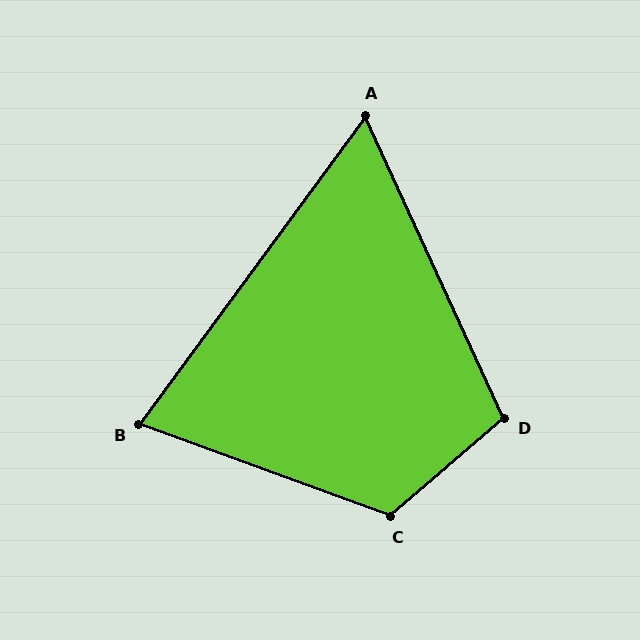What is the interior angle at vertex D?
Approximately 106 degrees (obtuse).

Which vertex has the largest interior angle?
C, at approximately 119 degrees.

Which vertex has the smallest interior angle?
A, at approximately 61 degrees.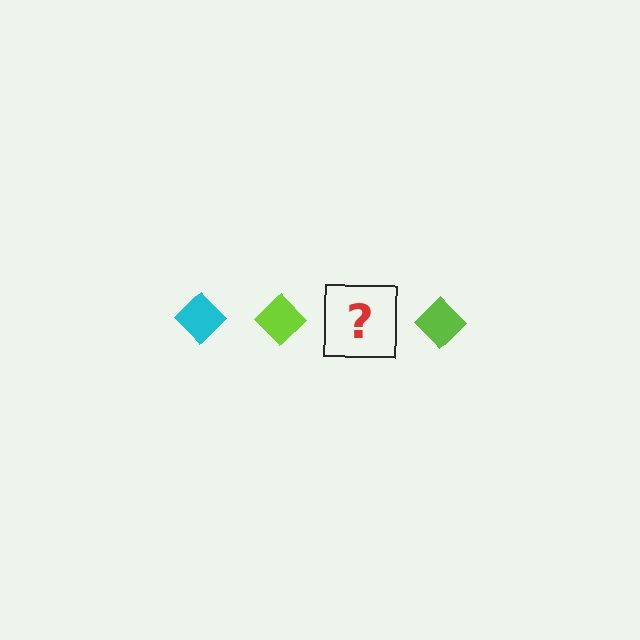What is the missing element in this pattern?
The missing element is a cyan diamond.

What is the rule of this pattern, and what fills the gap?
The rule is that the pattern cycles through cyan, lime diamonds. The gap should be filled with a cyan diamond.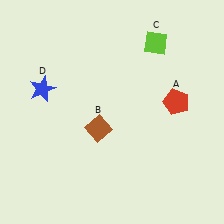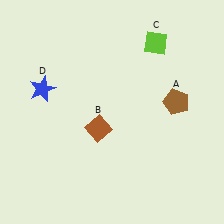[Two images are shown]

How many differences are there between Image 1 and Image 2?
There is 1 difference between the two images.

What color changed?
The pentagon (A) changed from red in Image 1 to brown in Image 2.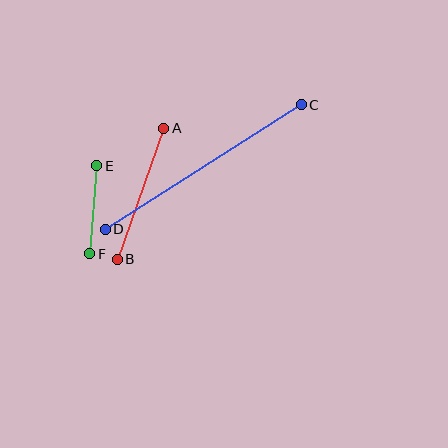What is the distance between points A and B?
The distance is approximately 139 pixels.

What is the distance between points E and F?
The distance is approximately 88 pixels.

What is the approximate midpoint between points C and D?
The midpoint is at approximately (203, 167) pixels.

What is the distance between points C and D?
The distance is approximately 232 pixels.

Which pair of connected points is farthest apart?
Points C and D are farthest apart.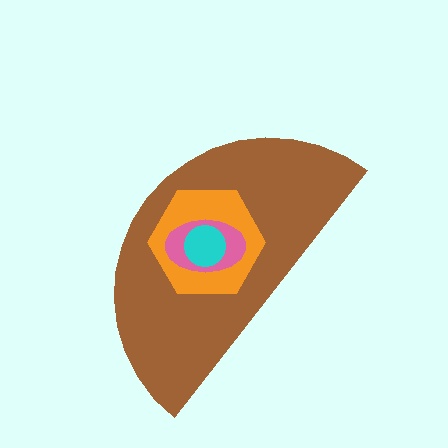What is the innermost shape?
The cyan circle.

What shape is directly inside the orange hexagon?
The pink ellipse.